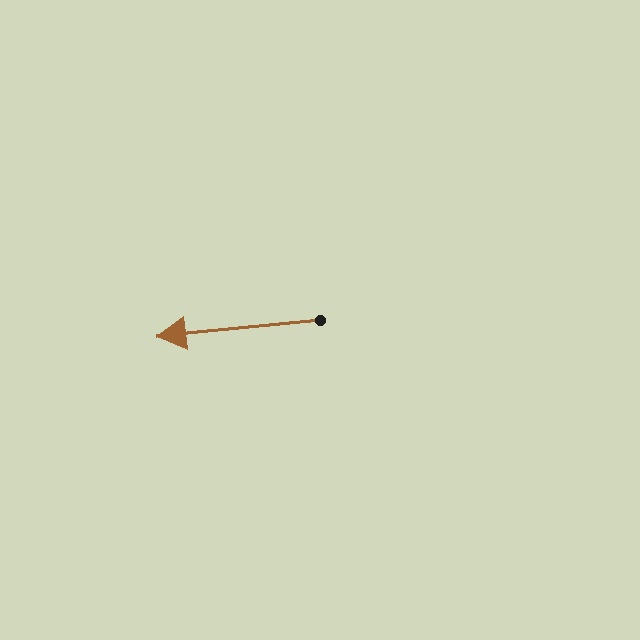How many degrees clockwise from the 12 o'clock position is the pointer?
Approximately 264 degrees.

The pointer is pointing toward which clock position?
Roughly 9 o'clock.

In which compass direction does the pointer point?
West.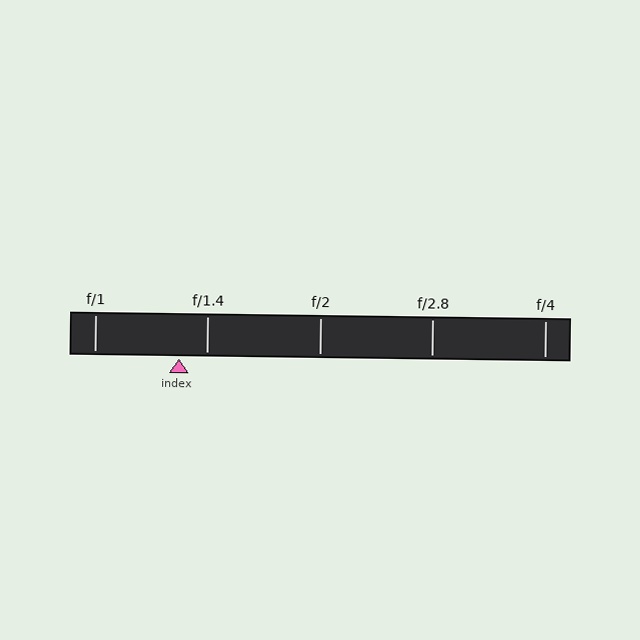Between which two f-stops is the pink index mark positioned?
The index mark is between f/1 and f/1.4.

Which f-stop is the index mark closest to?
The index mark is closest to f/1.4.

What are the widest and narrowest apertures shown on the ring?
The widest aperture shown is f/1 and the narrowest is f/4.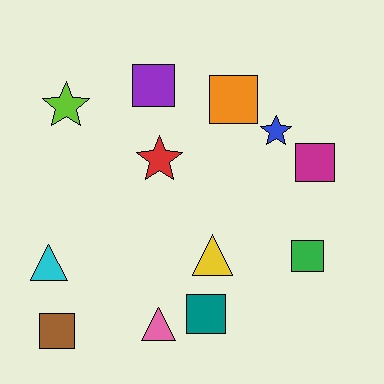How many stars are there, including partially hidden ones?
There are 3 stars.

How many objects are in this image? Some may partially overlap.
There are 12 objects.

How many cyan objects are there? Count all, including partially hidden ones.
There is 1 cyan object.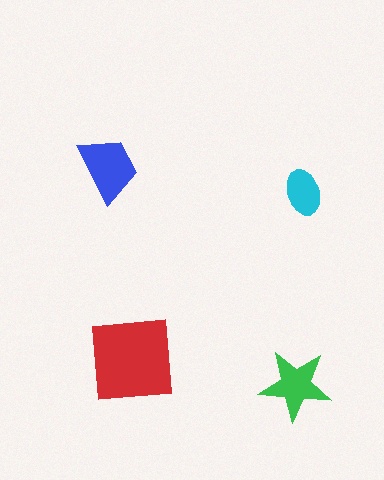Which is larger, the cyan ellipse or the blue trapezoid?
The blue trapezoid.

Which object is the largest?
The red square.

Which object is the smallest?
The cyan ellipse.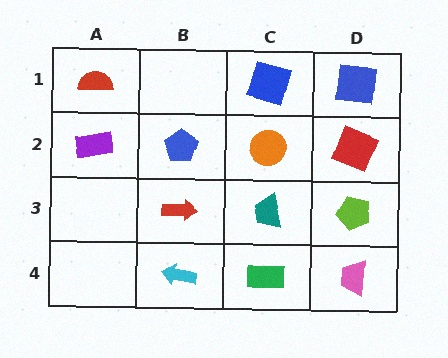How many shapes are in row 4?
3 shapes.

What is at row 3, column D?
A lime pentagon.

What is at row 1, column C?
A blue square.